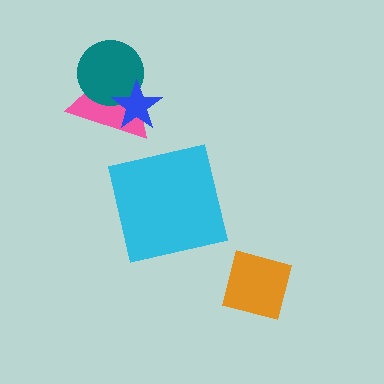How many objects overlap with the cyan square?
0 objects overlap with the cyan square.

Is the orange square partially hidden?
No, no other shape covers it.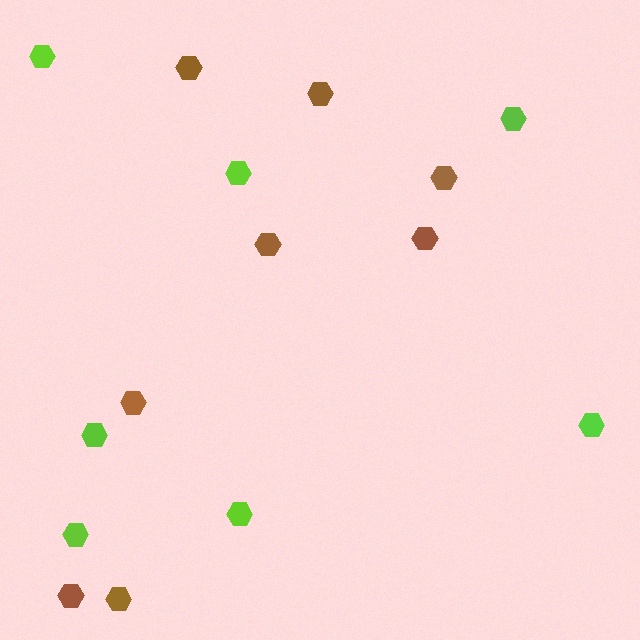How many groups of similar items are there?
There are 2 groups: one group of lime hexagons (7) and one group of brown hexagons (8).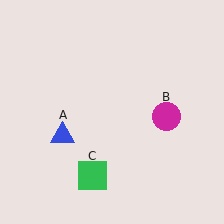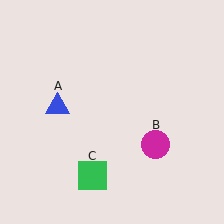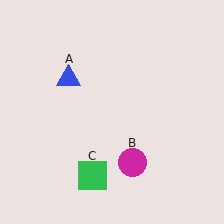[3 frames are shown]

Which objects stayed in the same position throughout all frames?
Green square (object C) remained stationary.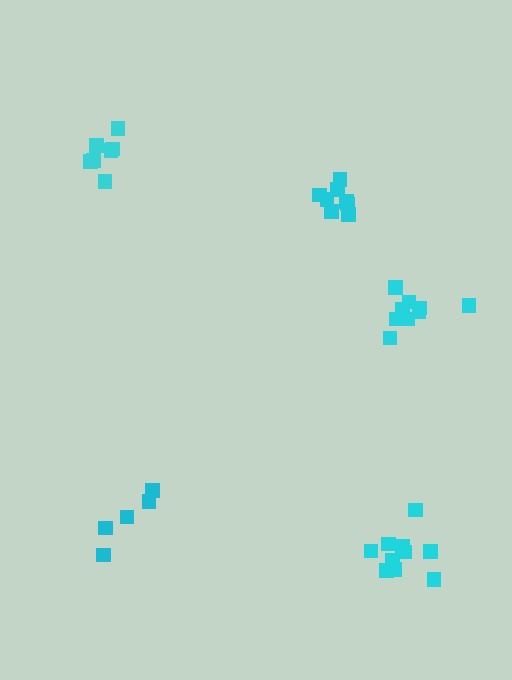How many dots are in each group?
Group 1: 10 dots, Group 2: 9 dots, Group 3: 5 dots, Group 4: 8 dots, Group 5: 7 dots (39 total).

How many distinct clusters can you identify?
There are 5 distinct clusters.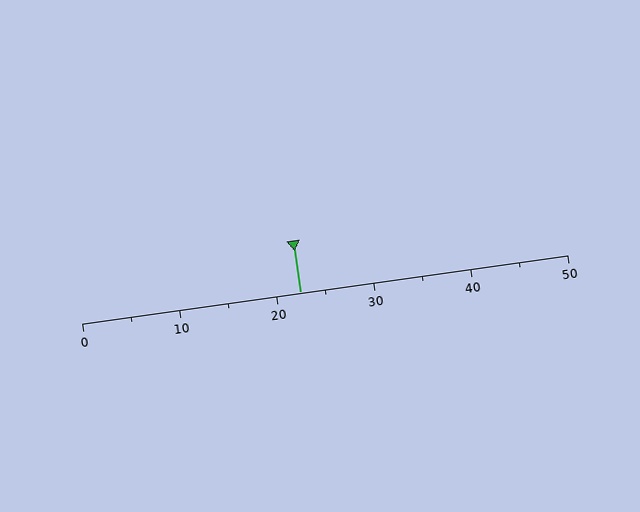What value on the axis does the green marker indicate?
The marker indicates approximately 22.5.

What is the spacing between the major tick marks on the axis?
The major ticks are spaced 10 apart.